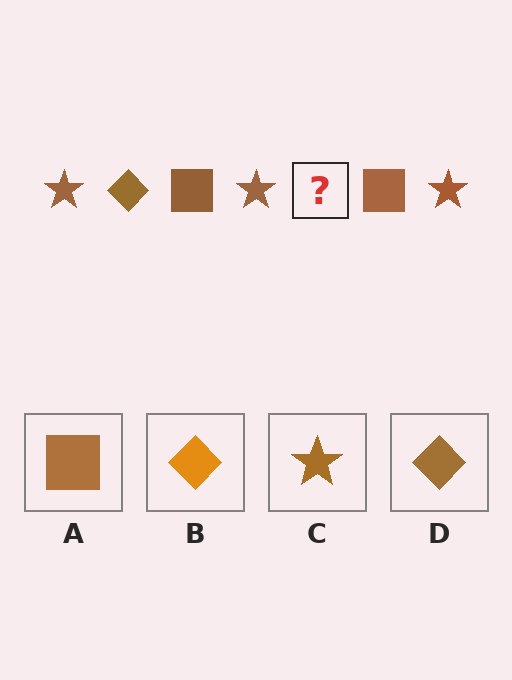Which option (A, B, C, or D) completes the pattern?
D.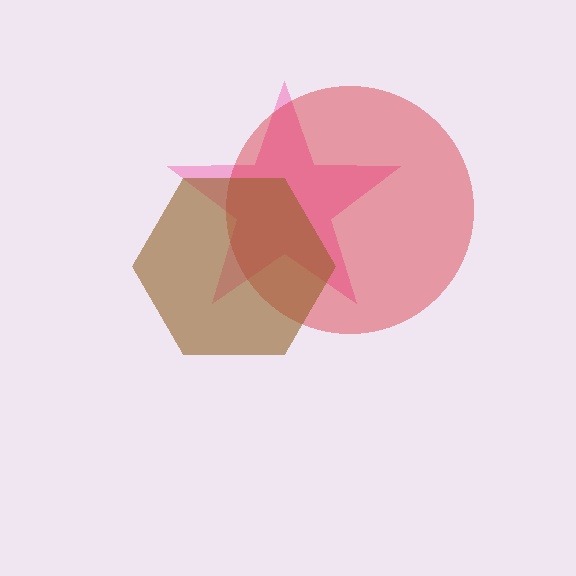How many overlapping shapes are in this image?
There are 3 overlapping shapes in the image.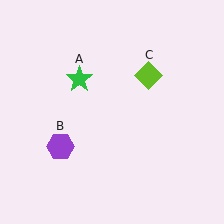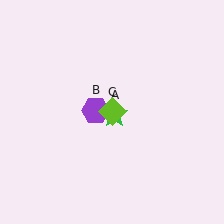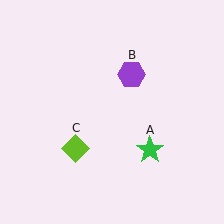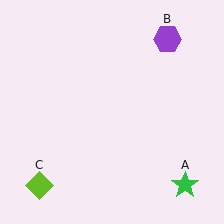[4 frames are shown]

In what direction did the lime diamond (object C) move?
The lime diamond (object C) moved down and to the left.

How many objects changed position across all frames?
3 objects changed position: green star (object A), purple hexagon (object B), lime diamond (object C).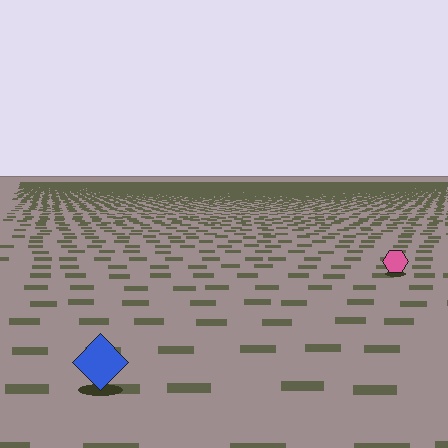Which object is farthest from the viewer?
The pink hexagon is farthest from the viewer. It appears smaller and the ground texture around it is denser.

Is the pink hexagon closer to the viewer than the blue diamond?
No. The blue diamond is closer — you can tell from the texture gradient: the ground texture is coarser near it.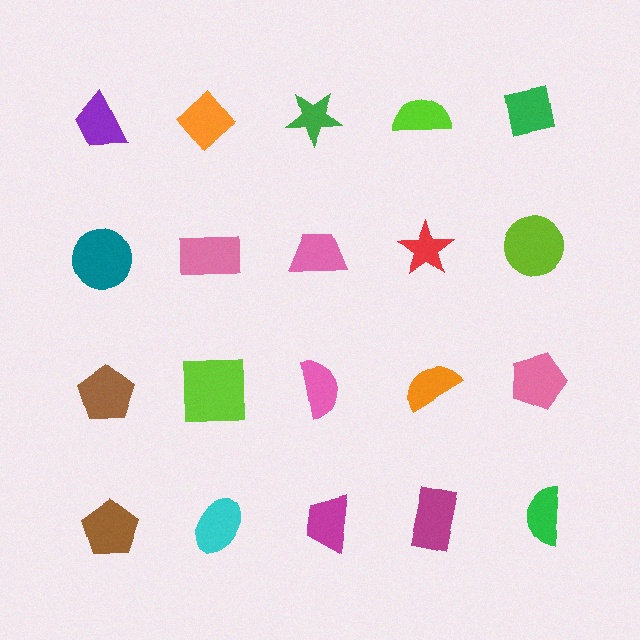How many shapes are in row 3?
5 shapes.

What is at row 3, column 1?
A brown pentagon.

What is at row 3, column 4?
An orange semicircle.